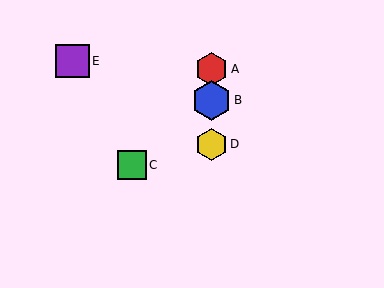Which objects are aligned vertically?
Objects A, B, D are aligned vertically.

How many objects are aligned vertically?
3 objects (A, B, D) are aligned vertically.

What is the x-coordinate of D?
Object D is at x≈211.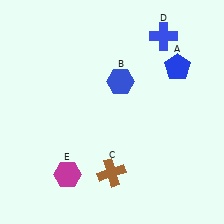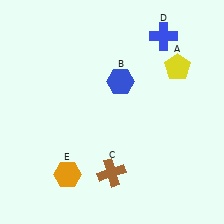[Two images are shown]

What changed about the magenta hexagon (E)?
In Image 1, E is magenta. In Image 2, it changed to orange.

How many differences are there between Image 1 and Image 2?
There are 2 differences between the two images.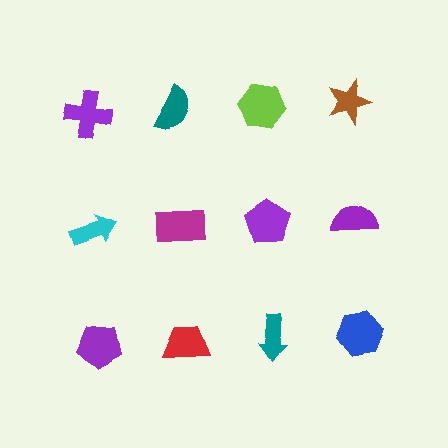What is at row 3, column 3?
A teal arrow.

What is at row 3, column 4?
A blue hexagon.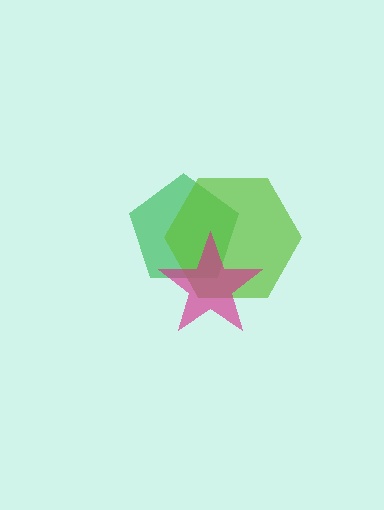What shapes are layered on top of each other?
The layered shapes are: a green pentagon, a lime hexagon, a magenta star.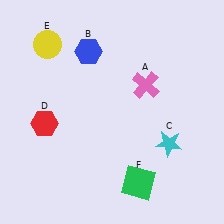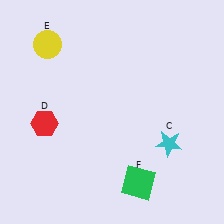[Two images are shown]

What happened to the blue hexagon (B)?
The blue hexagon (B) was removed in Image 2. It was in the top-left area of Image 1.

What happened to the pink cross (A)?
The pink cross (A) was removed in Image 2. It was in the top-right area of Image 1.